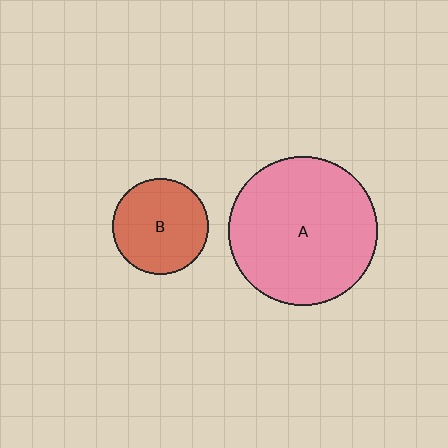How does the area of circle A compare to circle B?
Approximately 2.4 times.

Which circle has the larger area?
Circle A (pink).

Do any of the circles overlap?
No, none of the circles overlap.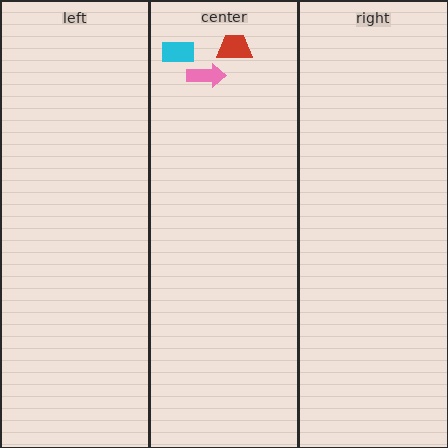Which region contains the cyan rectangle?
The center region.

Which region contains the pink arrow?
The center region.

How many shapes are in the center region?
3.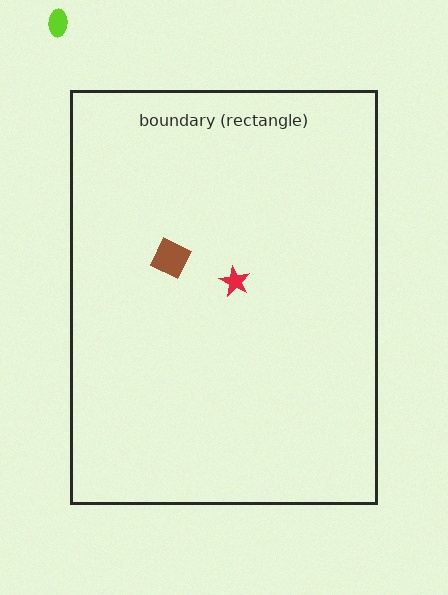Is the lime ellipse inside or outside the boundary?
Outside.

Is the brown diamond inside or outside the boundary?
Inside.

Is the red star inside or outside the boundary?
Inside.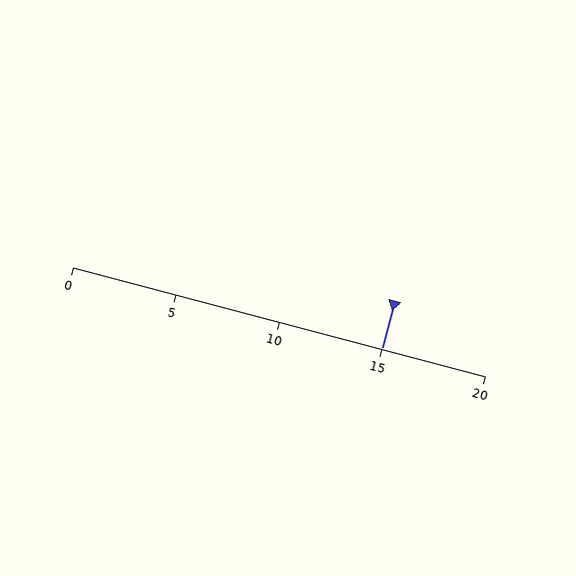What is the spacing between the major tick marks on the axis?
The major ticks are spaced 5 apart.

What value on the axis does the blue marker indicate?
The marker indicates approximately 15.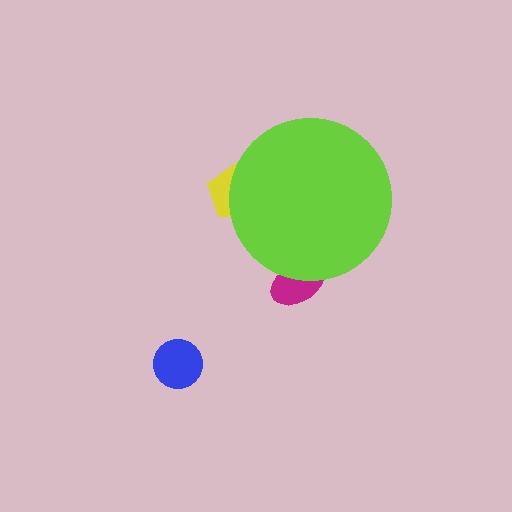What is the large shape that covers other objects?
A lime circle.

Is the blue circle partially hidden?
No, the blue circle is fully visible.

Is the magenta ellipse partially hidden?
Yes, the magenta ellipse is partially hidden behind the lime circle.